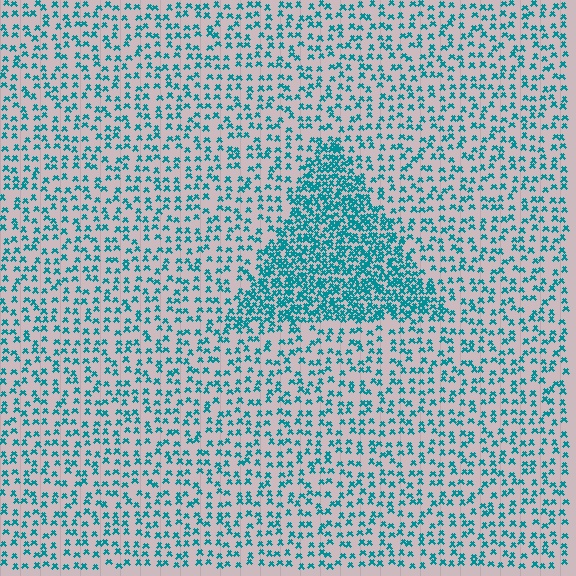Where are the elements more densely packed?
The elements are more densely packed inside the triangle boundary.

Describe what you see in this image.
The image contains small teal elements arranged at two different densities. A triangle-shaped region is visible where the elements are more densely packed than the surrounding area.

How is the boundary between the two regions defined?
The boundary is defined by a change in element density (approximately 2.5x ratio). All elements are the same color, size, and shape.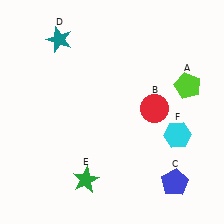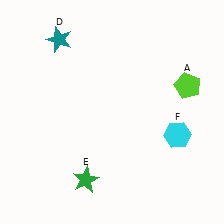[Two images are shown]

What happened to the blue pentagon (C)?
The blue pentagon (C) was removed in Image 2. It was in the bottom-right area of Image 1.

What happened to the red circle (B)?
The red circle (B) was removed in Image 2. It was in the top-right area of Image 1.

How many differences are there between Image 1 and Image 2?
There are 2 differences between the two images.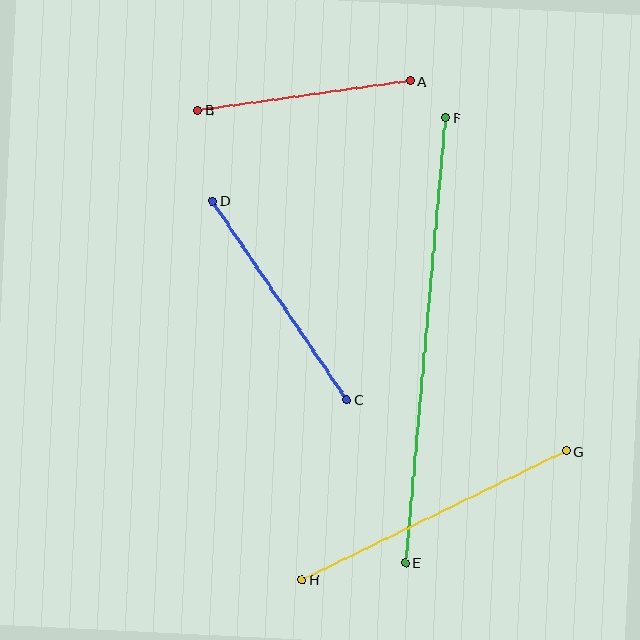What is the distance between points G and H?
The distance is approximately 294 pixels.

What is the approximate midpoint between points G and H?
The midpoint is at approximately (434, 515) pixels.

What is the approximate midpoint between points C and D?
The midpoint is at approximately (280, 300) pixels.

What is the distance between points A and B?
The distance is approximately 214 pixels.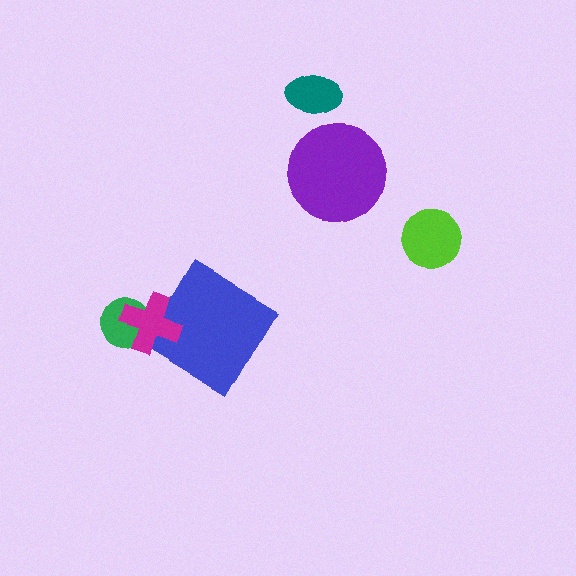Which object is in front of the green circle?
The magenta cross is in front of the green circle.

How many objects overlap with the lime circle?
0 objects overlap with the lime circle.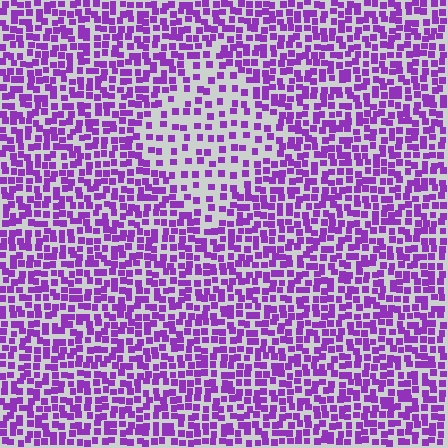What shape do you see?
I see a diamond.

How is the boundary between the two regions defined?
The boundary is defined by a change in element density (approximately 2.0x ratio). All elements are the same color, size, and shape.